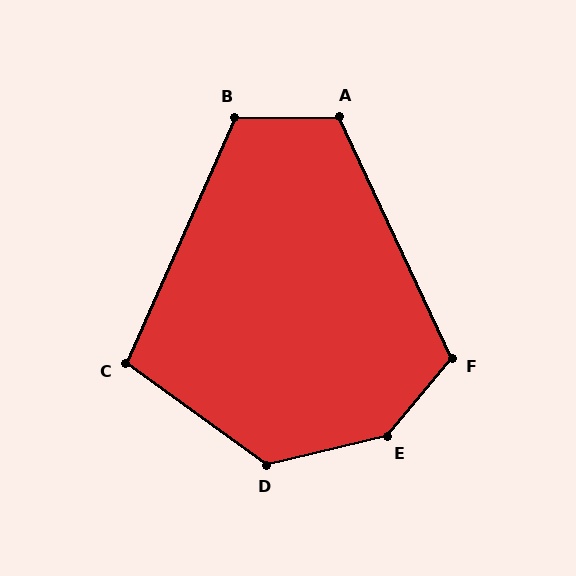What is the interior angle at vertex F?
Approximately 115 degrees (obtuse).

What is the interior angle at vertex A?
Approximately 115 degrees (obtuse).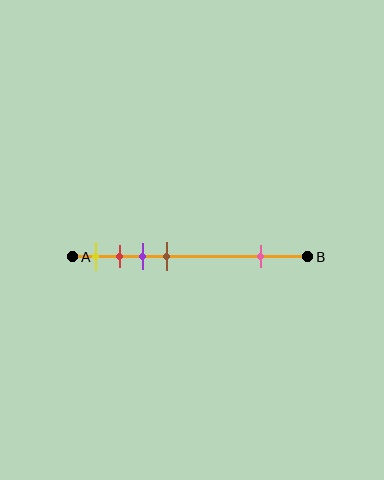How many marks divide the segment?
There are 5 marks dividing the segment.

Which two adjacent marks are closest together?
The red and purple marks are the closest adjacent pair.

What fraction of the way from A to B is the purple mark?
The purple mark is approximately 30% (0.3) of the way from A to B.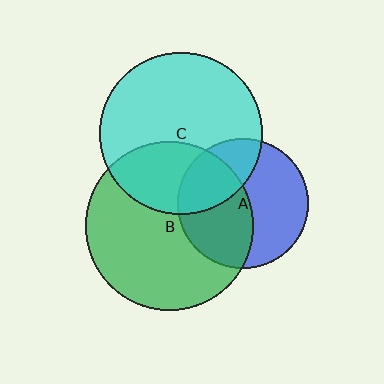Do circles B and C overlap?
Yes.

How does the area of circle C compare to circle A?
Approximately 1.5 times.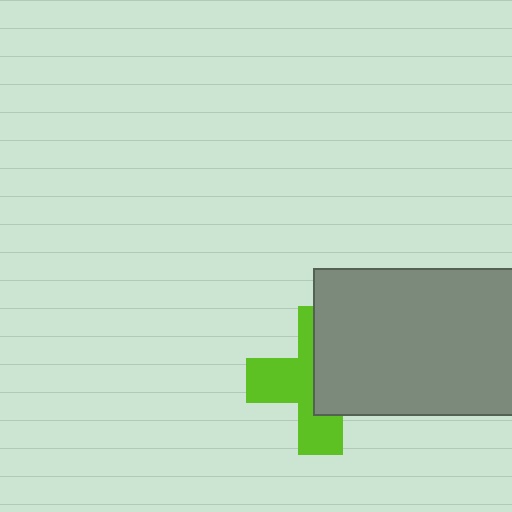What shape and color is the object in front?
The object in front is a gray rectangle.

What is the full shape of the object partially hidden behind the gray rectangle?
The partially hidden object is a lime cross.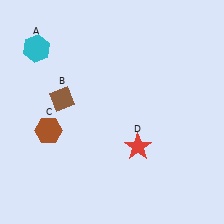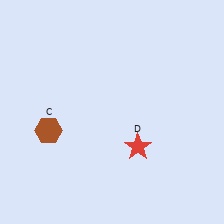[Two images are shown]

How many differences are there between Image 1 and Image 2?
There are 2 differences between the two images.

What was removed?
The cyan hexagon (A), the brown diamond (B) were removed in Image 2.